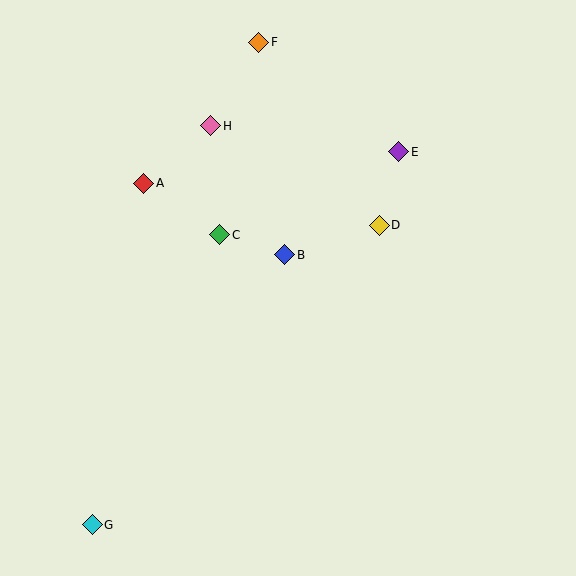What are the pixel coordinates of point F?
Point F is at (258, 42).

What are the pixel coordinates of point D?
Point D is at (379, 225).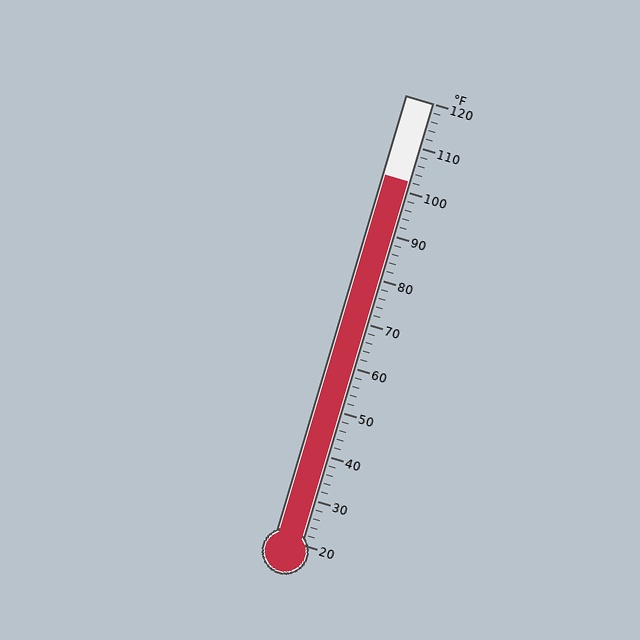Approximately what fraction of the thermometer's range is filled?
The thermometer is filled to approximately 80% of its range.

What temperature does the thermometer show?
The thermometer shows approximately 102°F.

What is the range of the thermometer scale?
The thermometer scale ranges from 20°F to 120°F.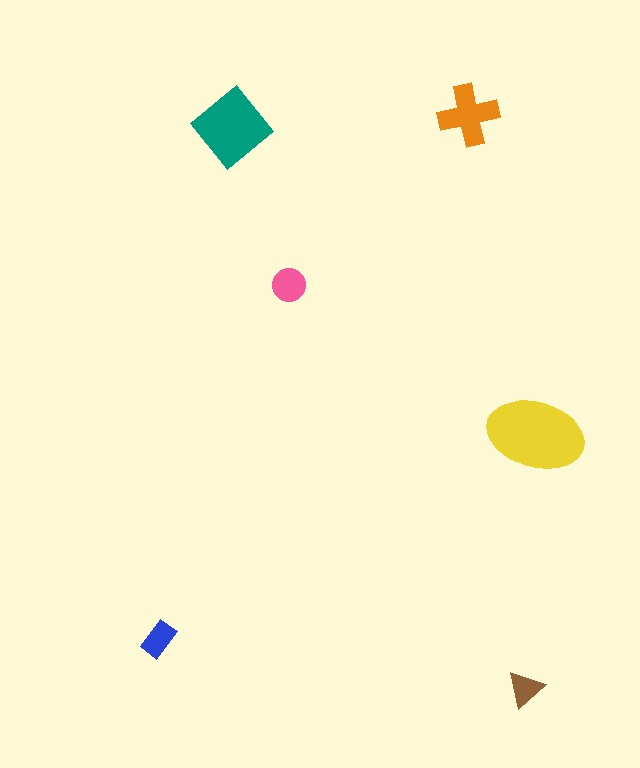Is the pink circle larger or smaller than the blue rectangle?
Larger.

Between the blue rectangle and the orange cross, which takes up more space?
The orange cross.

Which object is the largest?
The yellow ellipse.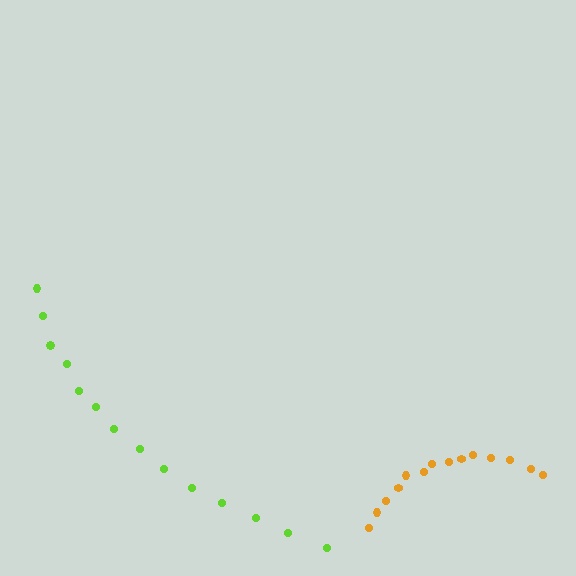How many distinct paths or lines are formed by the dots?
There are 2 distinct paths.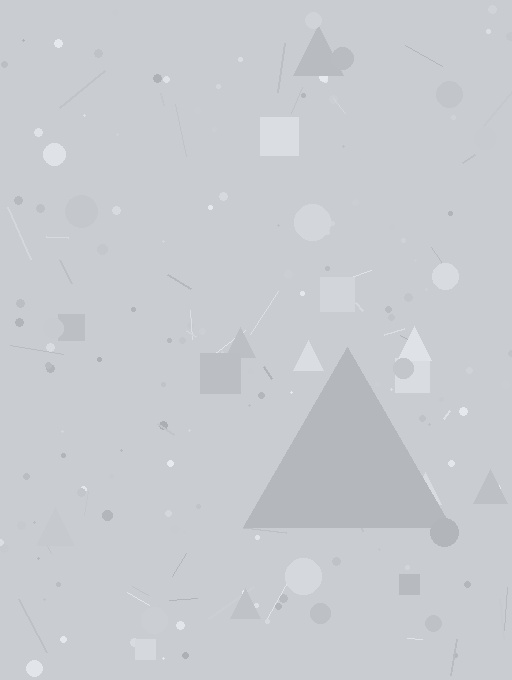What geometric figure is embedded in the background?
A triangle is embedded in the background.